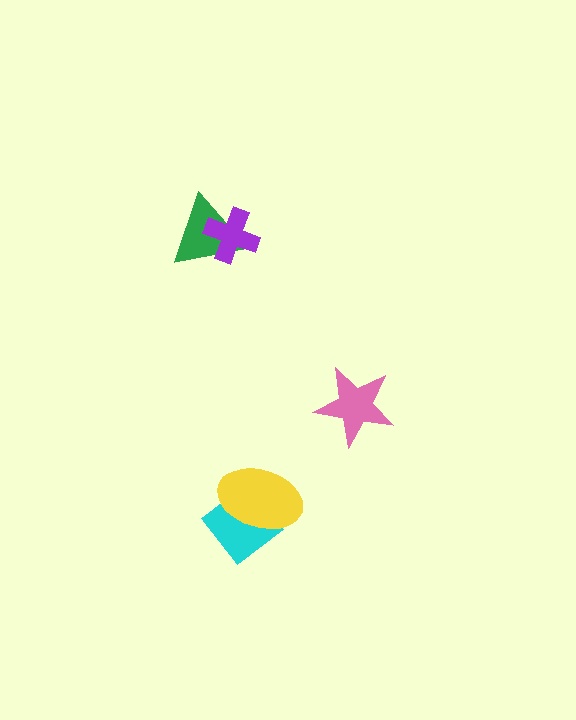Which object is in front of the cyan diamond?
The yellow ellipse is in front of the cyan diamond.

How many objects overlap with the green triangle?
1 object overlaps with the green triangle.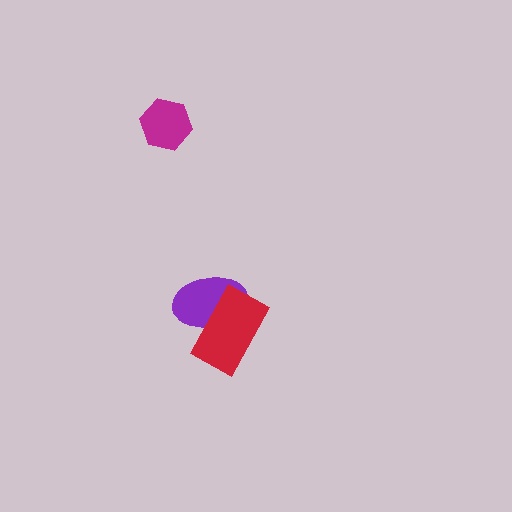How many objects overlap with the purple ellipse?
1 object overlaps with the purple ellipse.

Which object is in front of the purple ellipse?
The red rectangle is in front of the purple ellipse.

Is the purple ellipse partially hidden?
Yes, it is partially covered by another shape.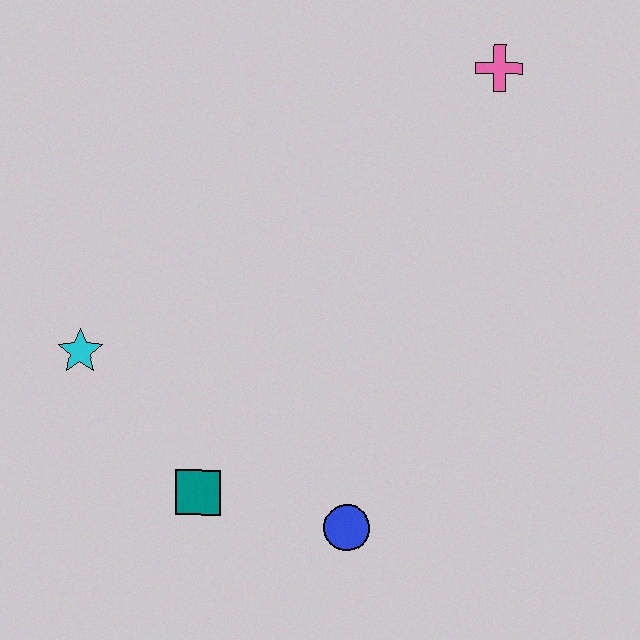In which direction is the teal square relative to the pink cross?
The teal square is below the pink cross.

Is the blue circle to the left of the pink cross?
Yes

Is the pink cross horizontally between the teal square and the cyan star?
No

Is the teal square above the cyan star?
No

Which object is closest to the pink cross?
The blue circle is closest to the pink cross.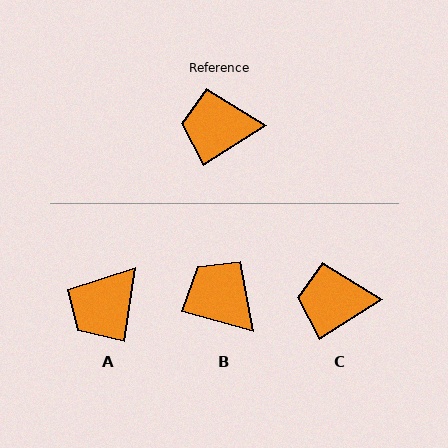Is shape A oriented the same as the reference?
No, it is off by about 49 degrees.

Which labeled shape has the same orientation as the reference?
C.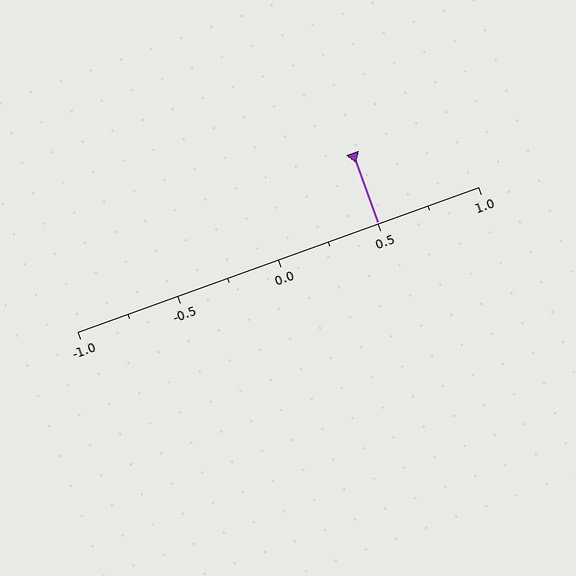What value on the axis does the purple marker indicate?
The marker indicates approximately 0.5.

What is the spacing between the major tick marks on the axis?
The major ticks are spaced 0.5 apart.